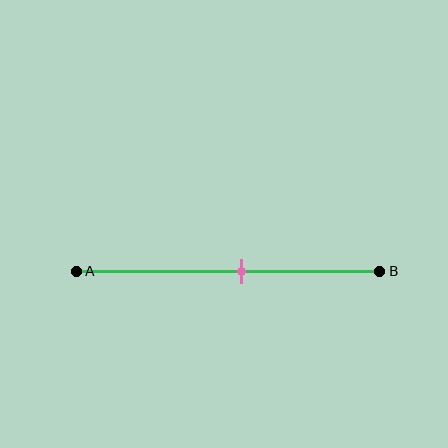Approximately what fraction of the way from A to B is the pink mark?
The pink mark is approximately 55% of the way from A to B.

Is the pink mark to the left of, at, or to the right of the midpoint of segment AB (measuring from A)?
The pink mark is to the right of the midpoint of segment AB.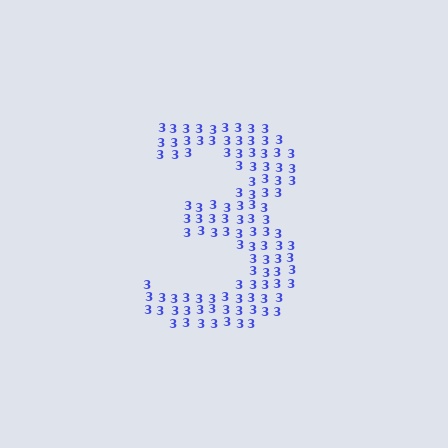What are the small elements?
The small elements are digit 3's.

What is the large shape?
The large shape is the digit 3.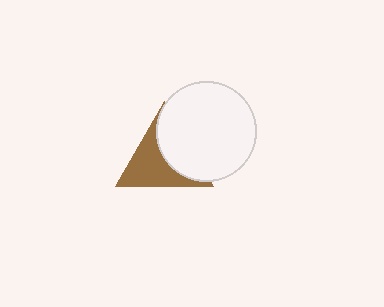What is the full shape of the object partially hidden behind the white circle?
The partially hidden object is a brown triangle.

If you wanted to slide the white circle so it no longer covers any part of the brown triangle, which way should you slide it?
Slide it right — that is the most direct way to separate the two shapes.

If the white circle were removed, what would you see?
You would see the complete brown triangle.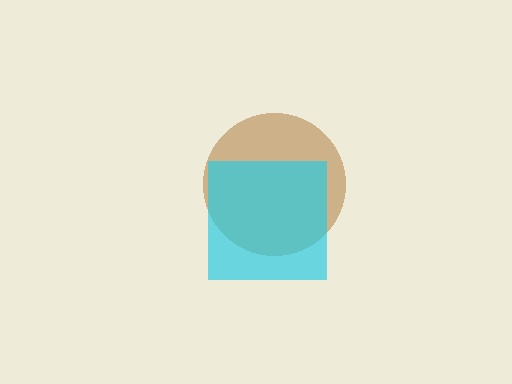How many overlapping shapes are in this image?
There are 2 overlapping shapes in the image.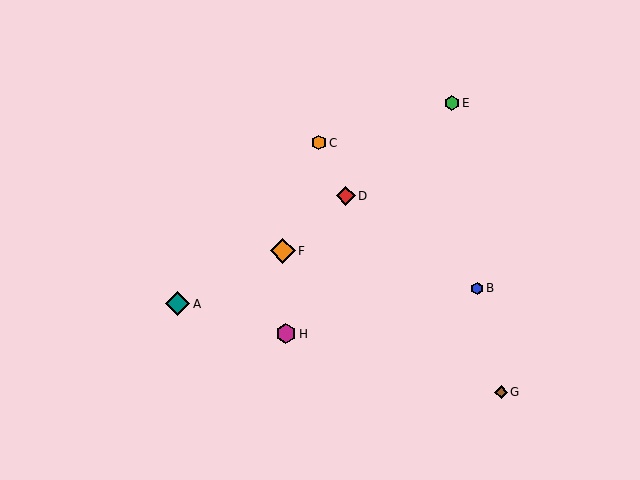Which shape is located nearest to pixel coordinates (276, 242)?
The orange diamond (labeled F) at (283, 251) is nearest to that location.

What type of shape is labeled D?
Shape D is a red diamond.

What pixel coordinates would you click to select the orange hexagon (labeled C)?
Click at (319, 143) to select the orange hexagon C.